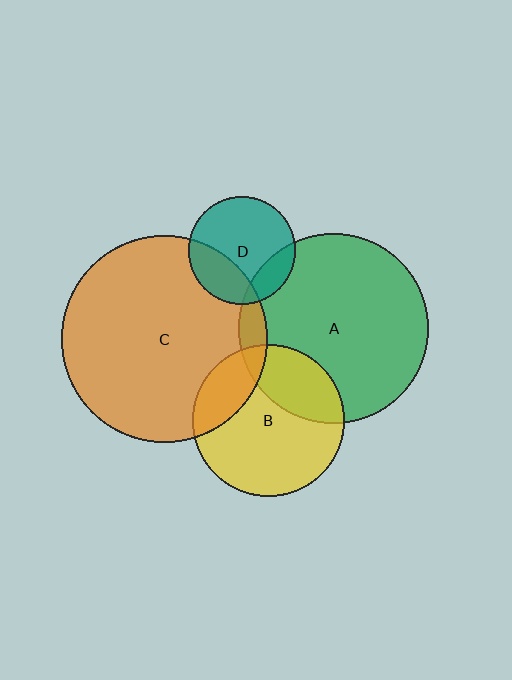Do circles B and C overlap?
Yes.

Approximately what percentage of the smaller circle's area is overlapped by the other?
Approximately 20%.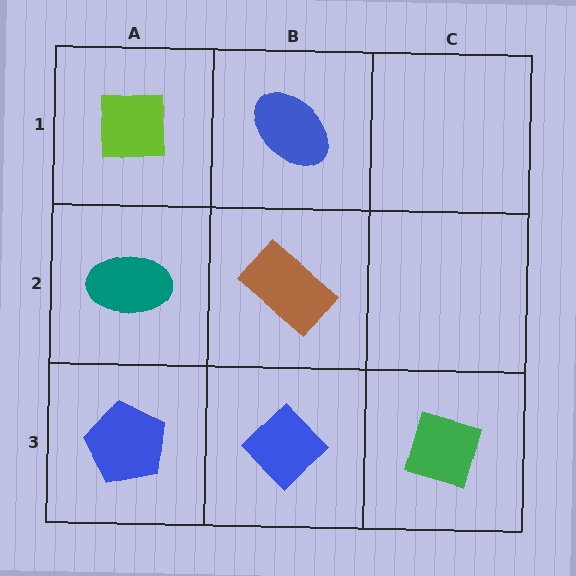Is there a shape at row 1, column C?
No, that cell is empty.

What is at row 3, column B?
A blue diamond.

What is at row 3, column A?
A blue pentagon.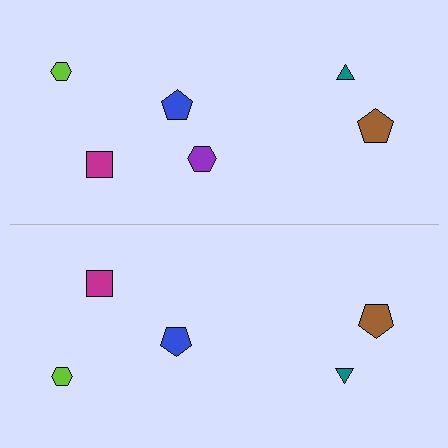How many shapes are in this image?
There are 11 shapes in this image.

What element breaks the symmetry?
A purple hexagon is missing from the bottom side.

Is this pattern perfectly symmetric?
No, the pattern is not perfectly symmetric. A purple hexagon is missing from the bottom side.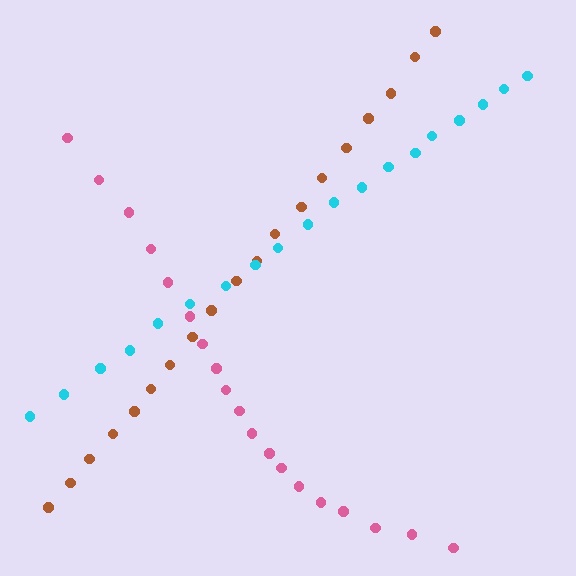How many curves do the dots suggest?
There are 3 distinct paths.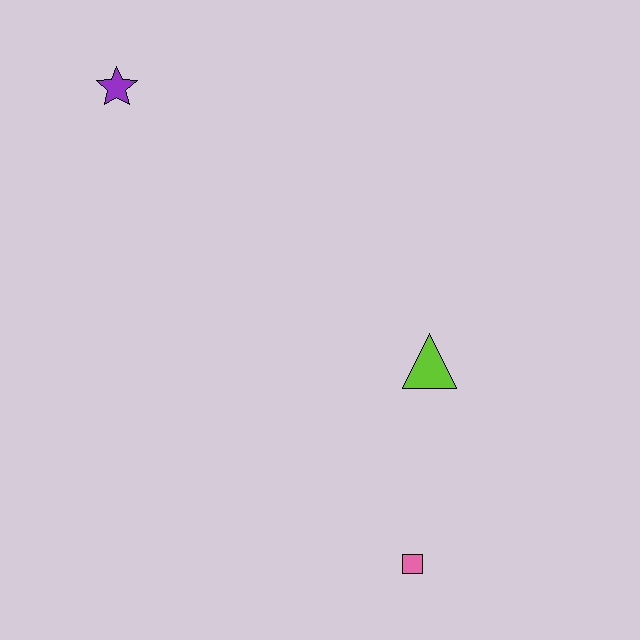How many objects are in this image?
There are 3 objects.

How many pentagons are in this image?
There are no pentagons.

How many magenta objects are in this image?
There are no magenta objects.